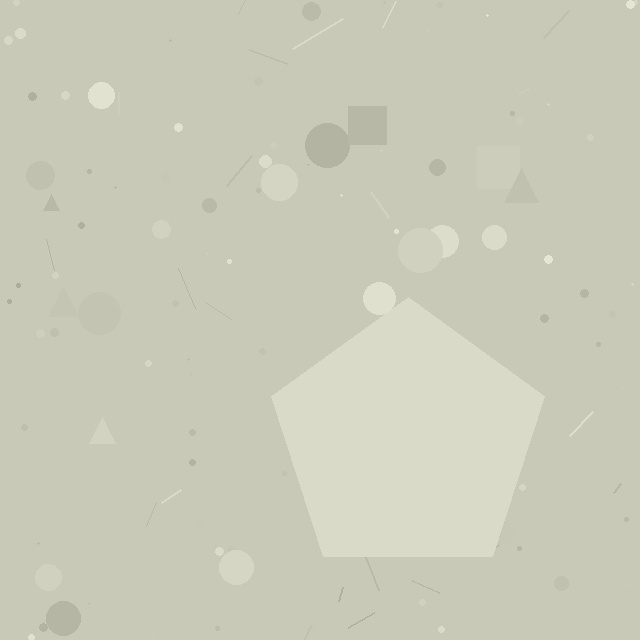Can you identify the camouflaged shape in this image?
The camouflaged shape is a pentagon.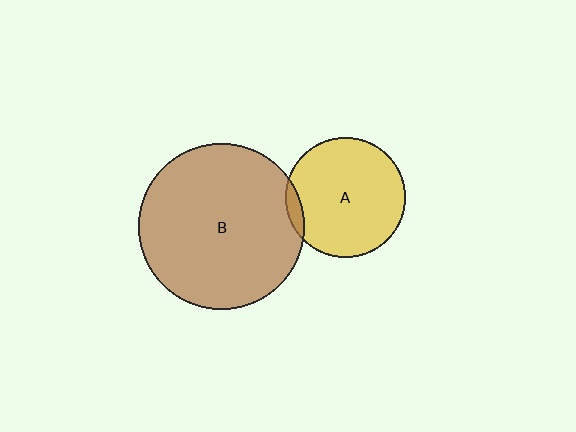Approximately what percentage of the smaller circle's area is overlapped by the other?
Approximately 5%.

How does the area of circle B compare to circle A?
Approximately 1.9 times.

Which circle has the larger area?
Circle B (brown).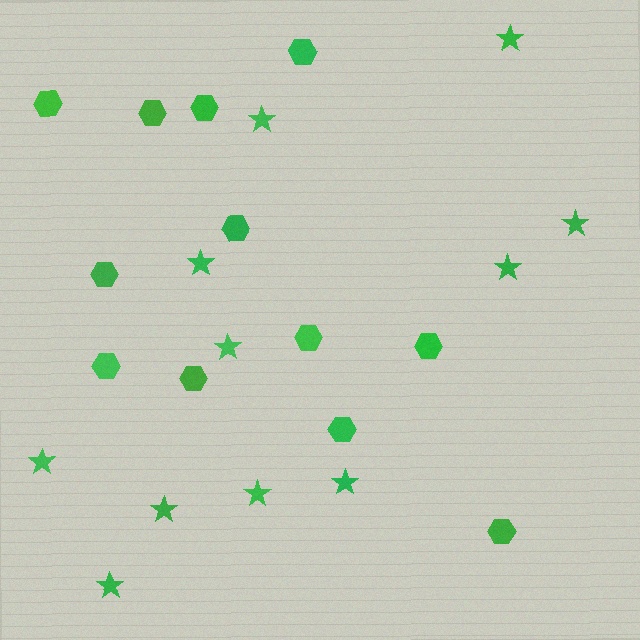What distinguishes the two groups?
There are 2 groups: one group of stars (11) and one group of hexagons (12).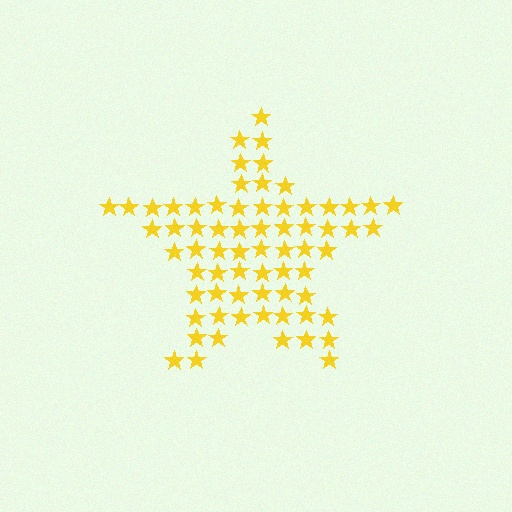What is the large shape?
The large shape is a star.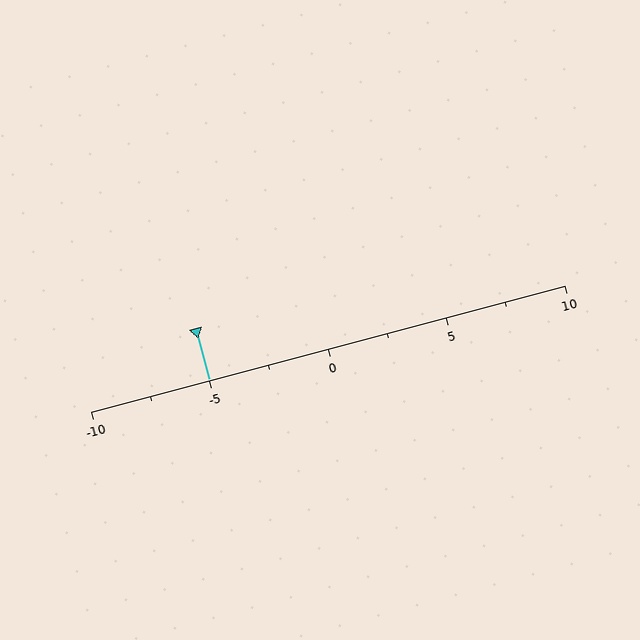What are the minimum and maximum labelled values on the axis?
The axis runs from -10 to 10.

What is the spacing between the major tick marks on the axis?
The major ticks are spaced 5 apart.